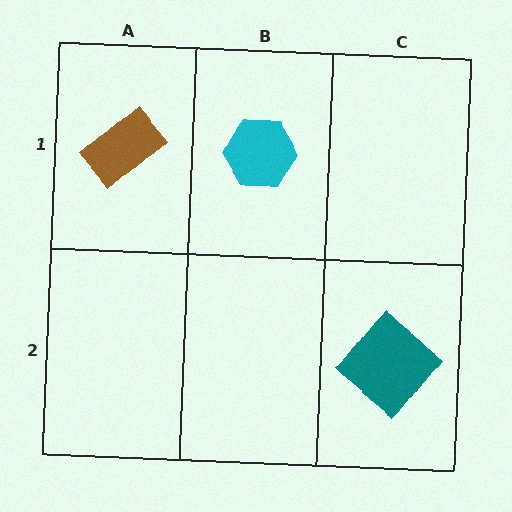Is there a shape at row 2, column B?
No, that cell is empty.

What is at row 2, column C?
A teal diamond.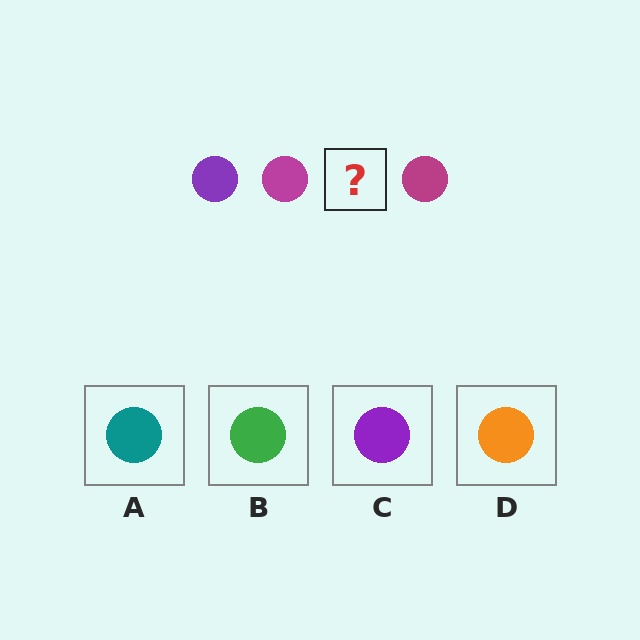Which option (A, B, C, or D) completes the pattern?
C.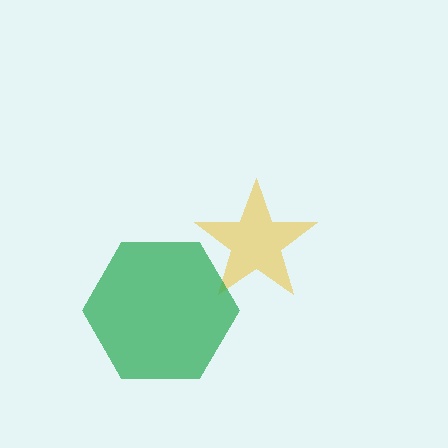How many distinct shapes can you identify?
There are 2 distinct shapes: a yellow star, a green hexagon.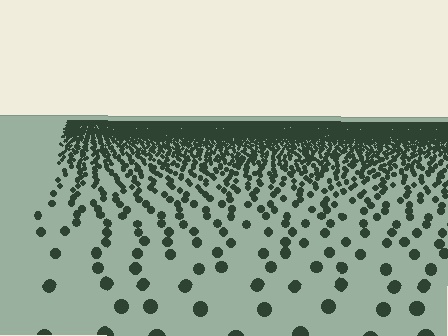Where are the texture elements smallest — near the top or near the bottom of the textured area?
Near the top.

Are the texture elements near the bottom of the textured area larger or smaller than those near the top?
Larger. Near the bottom, elements are closer to the viewer and appear at a bigger on-screen size.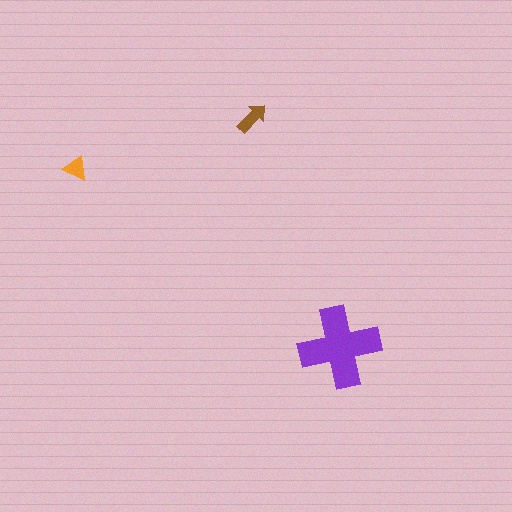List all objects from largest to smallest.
The purple cross, the brown arrow, the orange triangle.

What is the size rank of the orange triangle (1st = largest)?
3rd.